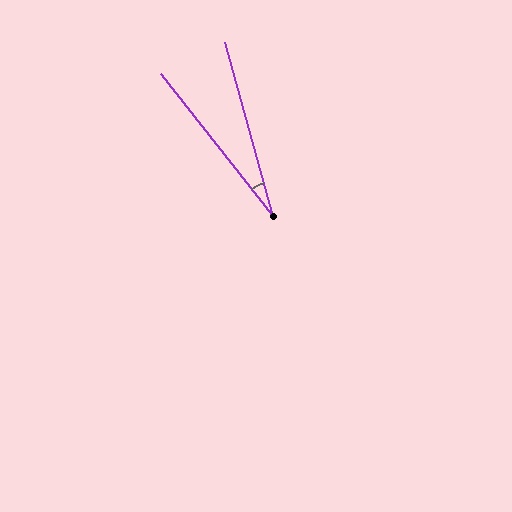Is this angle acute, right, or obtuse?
It is acute.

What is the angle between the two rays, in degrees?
Approximately 23 degrees.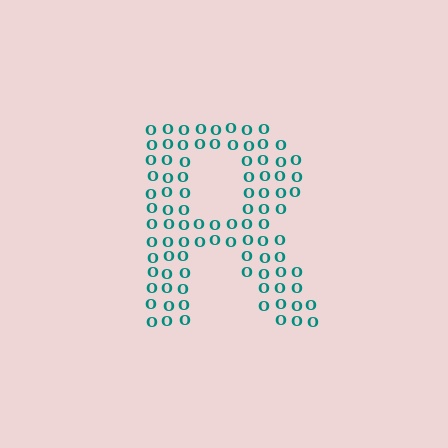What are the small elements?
The small elements are letter O's.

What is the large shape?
The large shape is the letter R.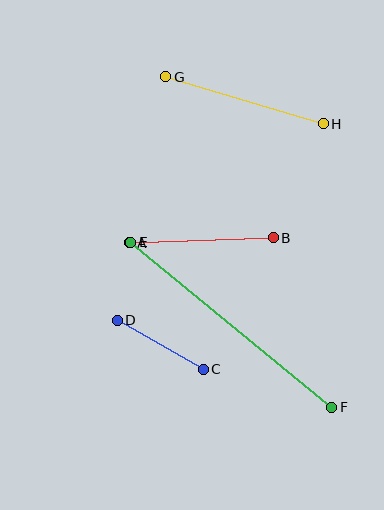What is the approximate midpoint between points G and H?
The midpoint is at approximately (245, 100) pixels.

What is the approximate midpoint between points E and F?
The midpoint is at approximately (231, 325) pixels.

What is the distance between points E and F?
The distance is approximately 260 pixels.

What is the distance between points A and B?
The distance is approximately 145 pixels.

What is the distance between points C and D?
The distance is approximately 99 pixels.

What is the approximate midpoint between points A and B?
The midpoint is at approximately (201, 240) pixels.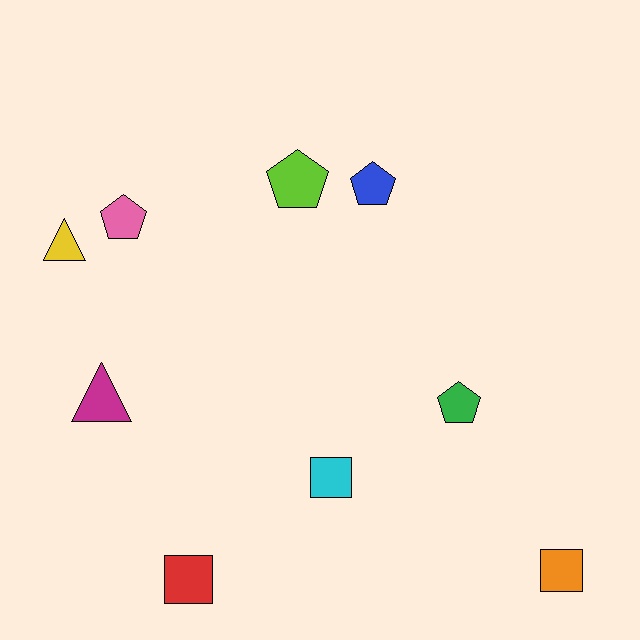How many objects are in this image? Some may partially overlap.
There are 9 objects.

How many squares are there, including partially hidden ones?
There are 3 squares.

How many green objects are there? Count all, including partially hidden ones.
There is 1 green object.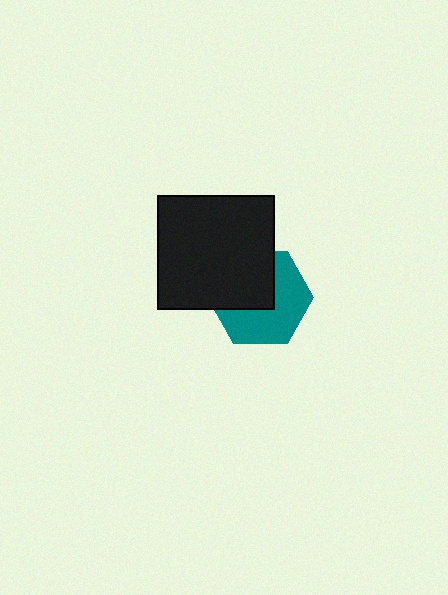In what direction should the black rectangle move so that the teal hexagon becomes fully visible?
The black rectangle should move toward the upper-left. That is the shortest direction to clear the overlap and leave the teal hexagon fully visible.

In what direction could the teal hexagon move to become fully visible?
The teal hexagon could move toward the lower-right. That would shift it out from behind the black rectangle entirely.